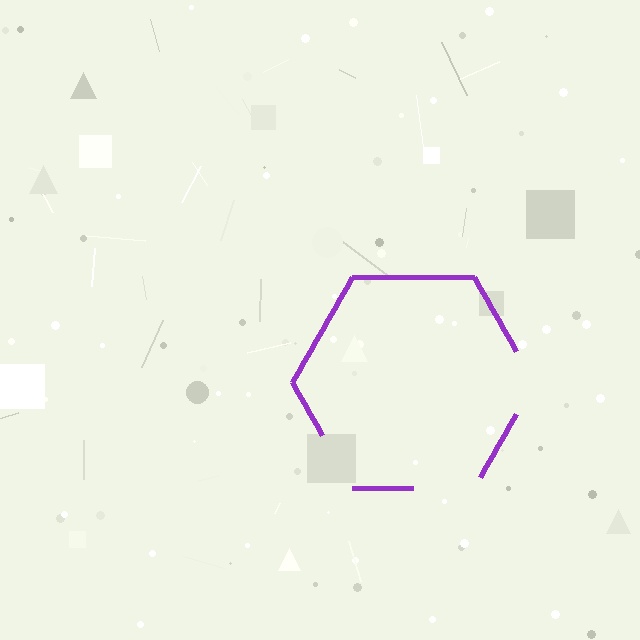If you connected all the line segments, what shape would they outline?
They would outline a hexagon.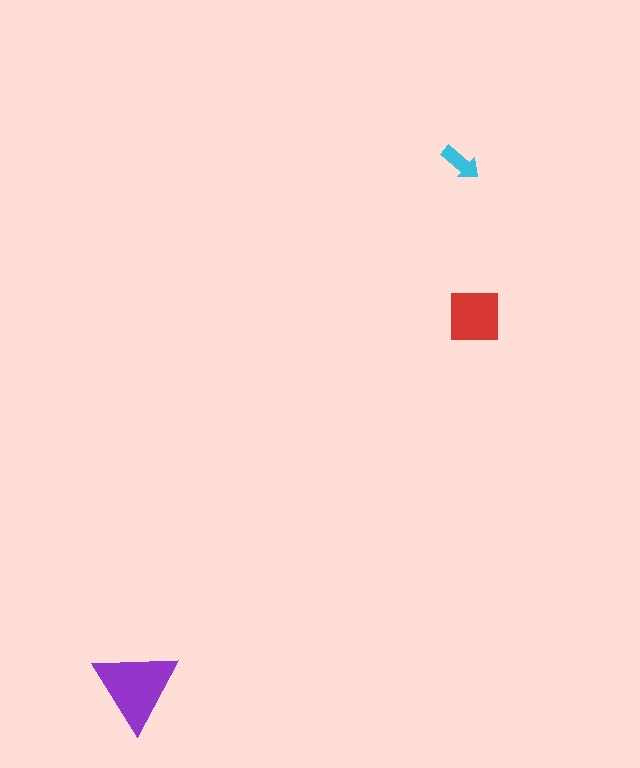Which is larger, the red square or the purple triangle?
The purple triangle.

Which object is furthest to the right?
The red square is rightmost.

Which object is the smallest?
The cyan arrow.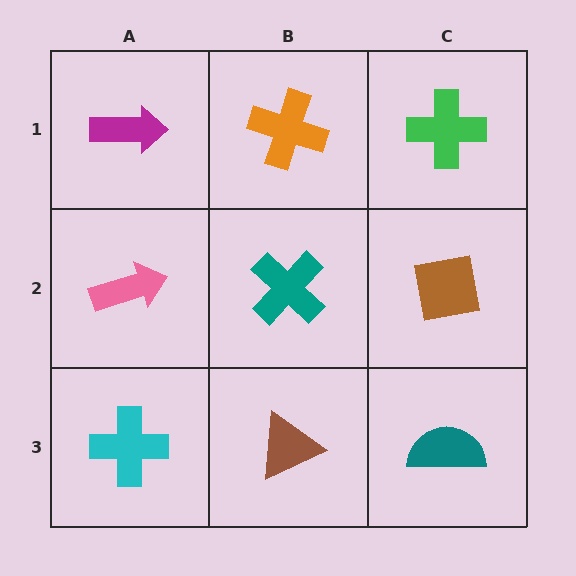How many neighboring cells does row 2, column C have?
3.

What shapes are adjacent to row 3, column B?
A teal cross (row 2, column B), a cyan cross (row 3, column A), a teal semicircle (row 3, column C).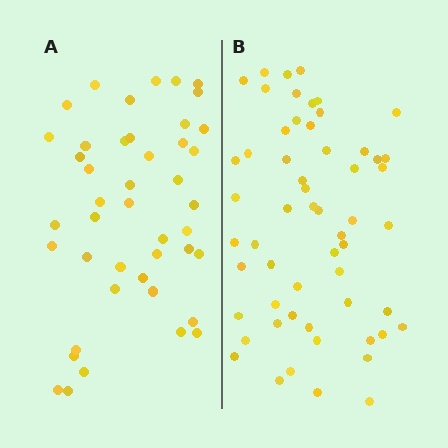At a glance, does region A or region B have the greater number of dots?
Region B (the right region) has more dots.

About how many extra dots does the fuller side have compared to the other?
Region B has approximately 15 more dots than region A.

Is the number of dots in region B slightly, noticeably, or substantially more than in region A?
Region B has noticeably more, but not dramatically so. The ratio is roughly 1.3 to 1.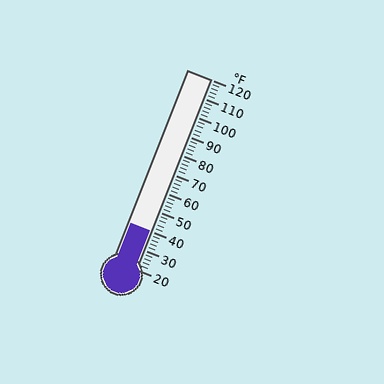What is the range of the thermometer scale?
The thermometer scale ranges from 20°F to 120°F.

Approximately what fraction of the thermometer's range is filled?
The thermometer is filled to approximately 20% of its range.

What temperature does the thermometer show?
The thermometer shows approximately 40°F.